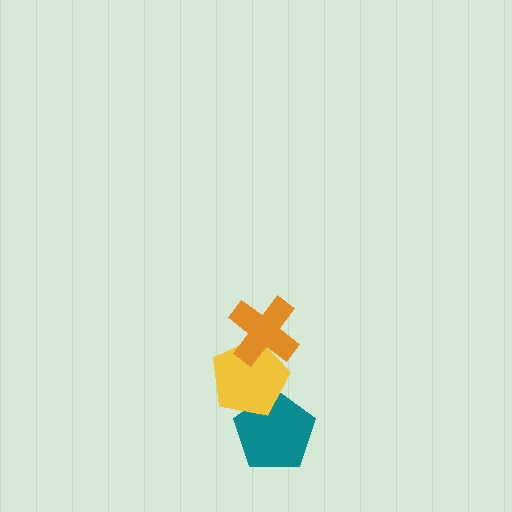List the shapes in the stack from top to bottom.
From top to bottom: the orange cross, the yellow pentagon, the teal pentagon.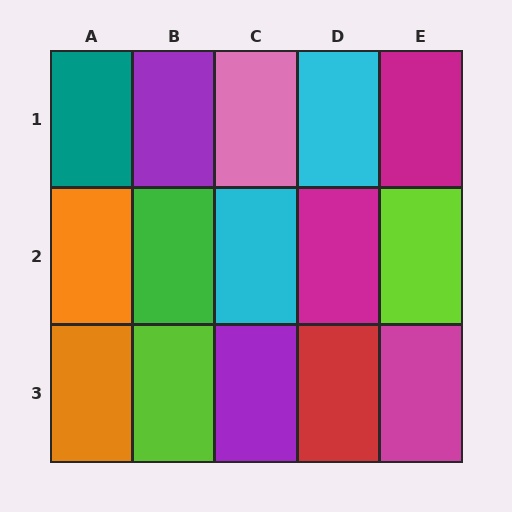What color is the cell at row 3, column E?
Magenta.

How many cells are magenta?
3 cells are magenta.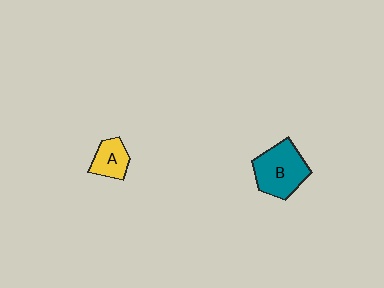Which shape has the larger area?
Shape B (teal).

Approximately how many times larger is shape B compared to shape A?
Approximately 1.9 times.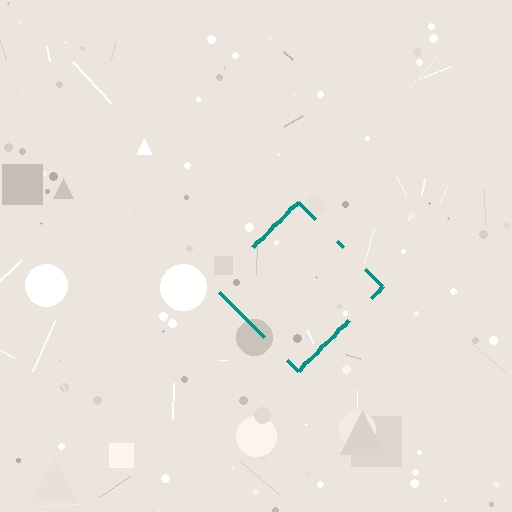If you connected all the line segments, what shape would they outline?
They would outline a diamond.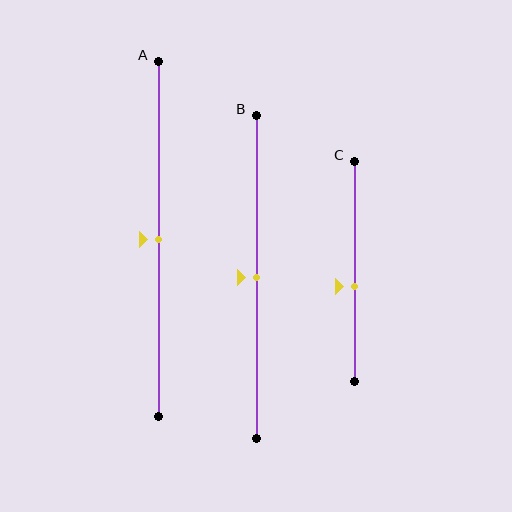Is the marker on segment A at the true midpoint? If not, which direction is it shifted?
Yes, the marker on segment A is at the true midpoint.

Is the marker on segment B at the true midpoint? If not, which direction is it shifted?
Yes, the marker on segment B is at the true midpoint.